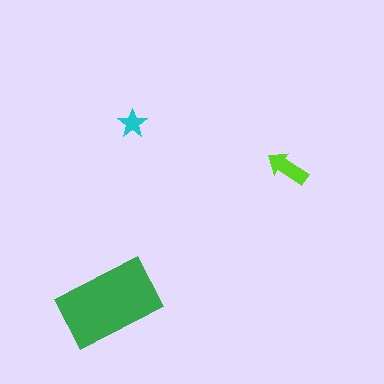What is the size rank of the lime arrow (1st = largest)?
2nd.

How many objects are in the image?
There are 3 objects in the image.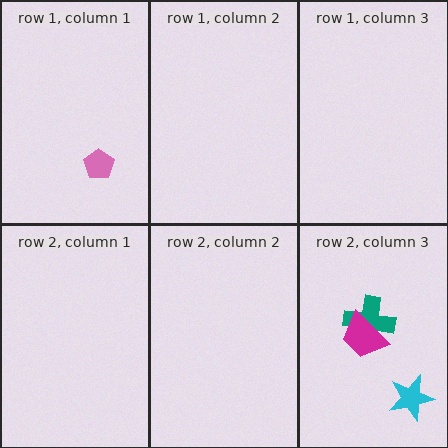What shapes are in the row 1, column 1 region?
The pink pentagon.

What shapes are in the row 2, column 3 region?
The cyan star, the teal cross, the magenta trapezoid.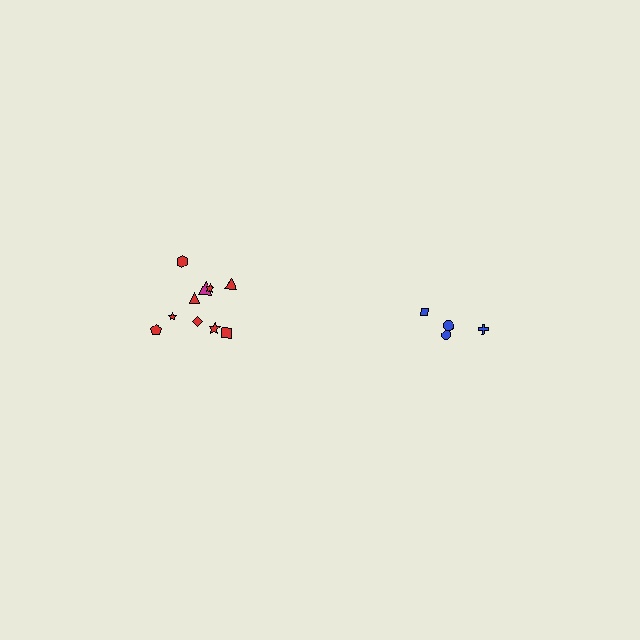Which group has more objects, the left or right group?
The left group.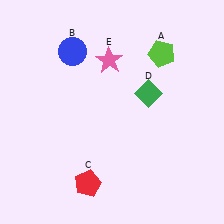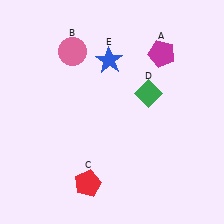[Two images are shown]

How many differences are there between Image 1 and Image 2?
There are 3 differences between the two images.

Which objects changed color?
A changed from lime to magenta. B changed from blue to pink. E changed from pink to blue.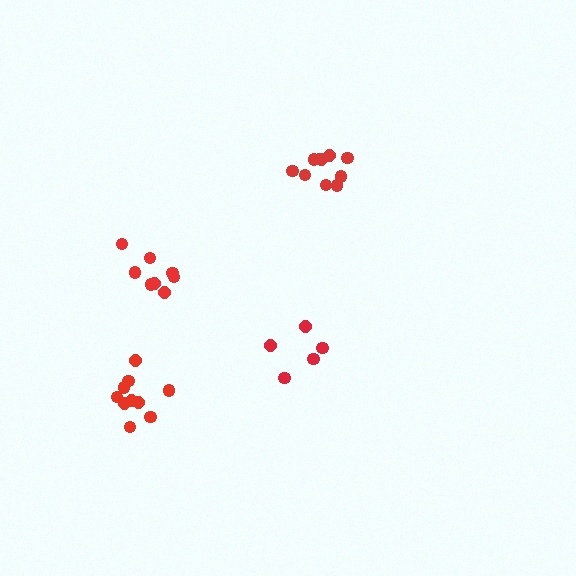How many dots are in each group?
Group 1: 8 dots, Group 2: 10 dots, Group 3: 5 dots, Group 4: 10 dots (33 total).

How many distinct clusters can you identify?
There are 4 distinct clusters.